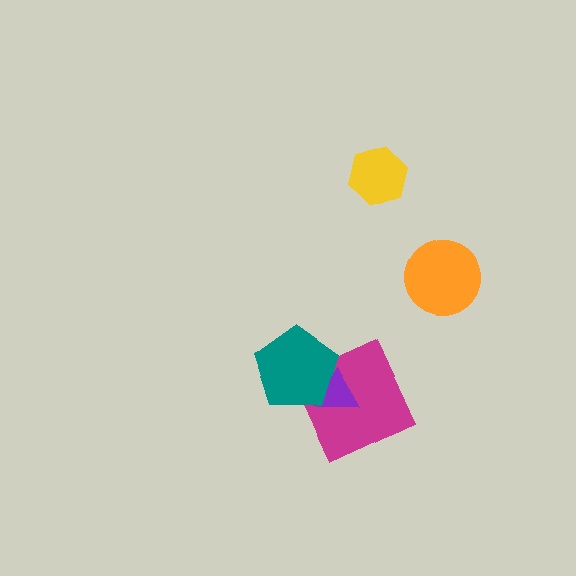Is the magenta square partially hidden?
Yes, it is partially covered by another shape.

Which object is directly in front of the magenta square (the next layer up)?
The purple triangle is directly in front of the magenta square.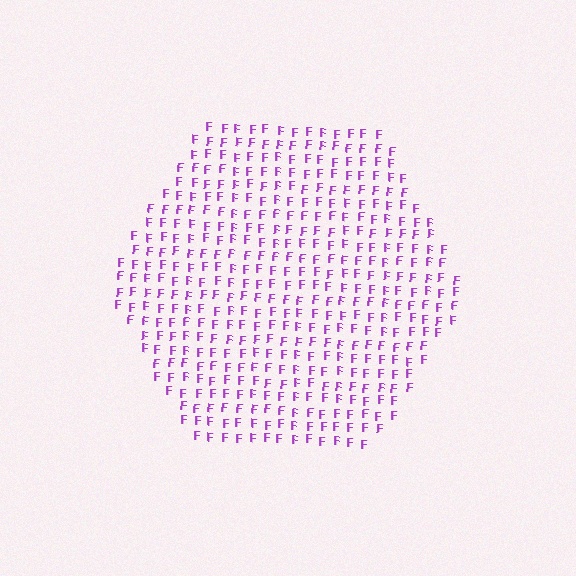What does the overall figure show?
The overall figure shows a hexagon.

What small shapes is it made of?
It is made of small letter F's.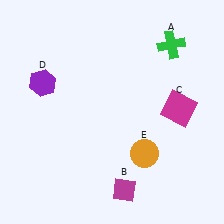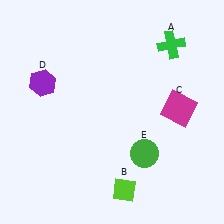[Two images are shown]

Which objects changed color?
B changed from magenta to lime. E changed from orange to green.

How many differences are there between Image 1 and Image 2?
There are 2 differences between the two images.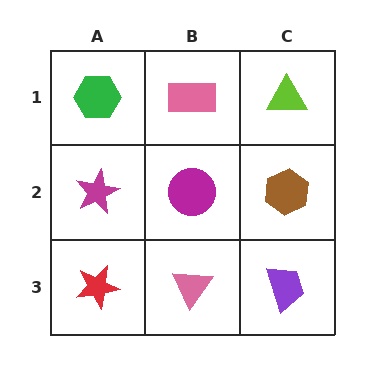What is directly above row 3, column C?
A brown hexagon.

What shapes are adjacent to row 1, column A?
A magenta star (row 2, column A), a pink rectangle (row 1, column B).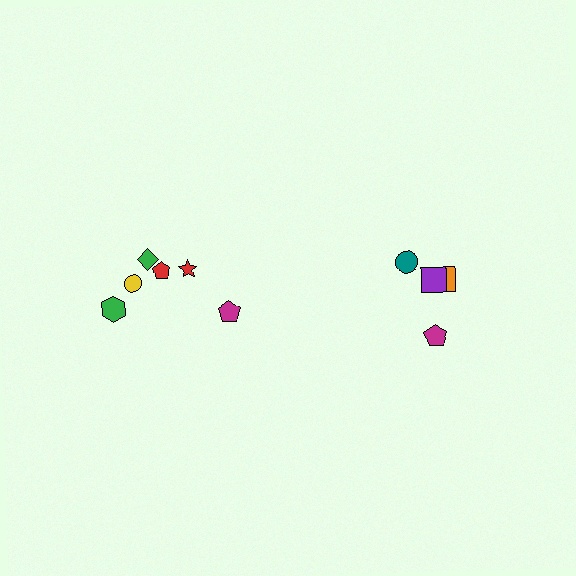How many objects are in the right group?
There are 4 objects.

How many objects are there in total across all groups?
There are 10 objects.